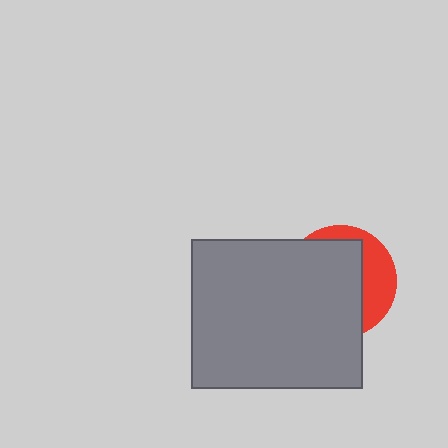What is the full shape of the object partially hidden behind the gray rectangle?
The partially hidden object is a red circle.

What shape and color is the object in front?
The object in front is a gray rectangle.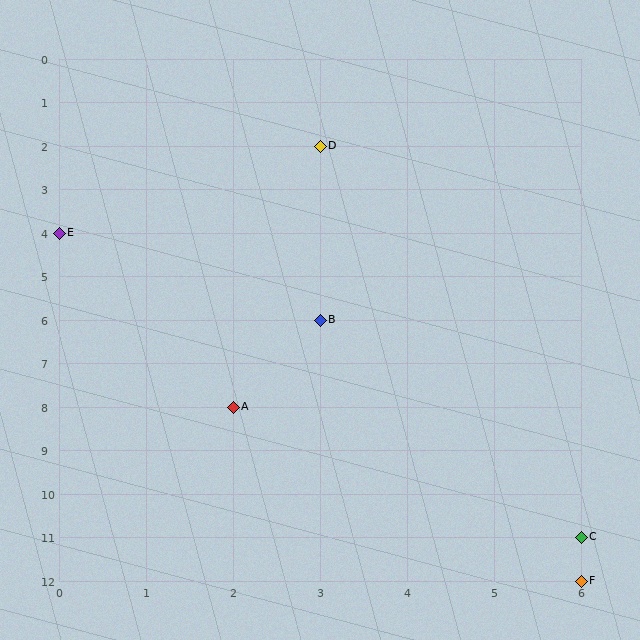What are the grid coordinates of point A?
Point A is at grid coordinates (2, 8).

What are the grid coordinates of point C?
Point C is at grid coordinates (6, 11).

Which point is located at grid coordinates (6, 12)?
Point F is at (6, 12).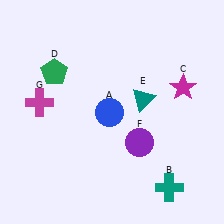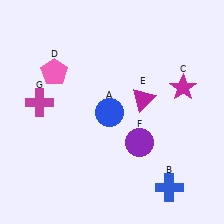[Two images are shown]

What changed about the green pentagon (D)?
In Image 1, D is green. In Image 2, it changed to pink.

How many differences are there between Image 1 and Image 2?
There are 3 differences between the two images.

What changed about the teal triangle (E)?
In Image 1, E is teal. In Image 2, it changed to magenta.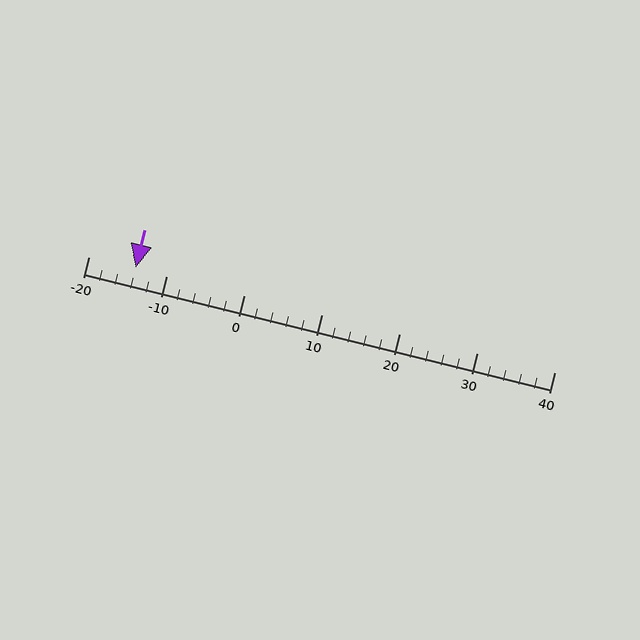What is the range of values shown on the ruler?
The ruler shows values from -20 to 40.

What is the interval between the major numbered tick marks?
The major tick marks are spaced 10 units apart.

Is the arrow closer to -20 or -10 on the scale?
The arrow is closer to -10.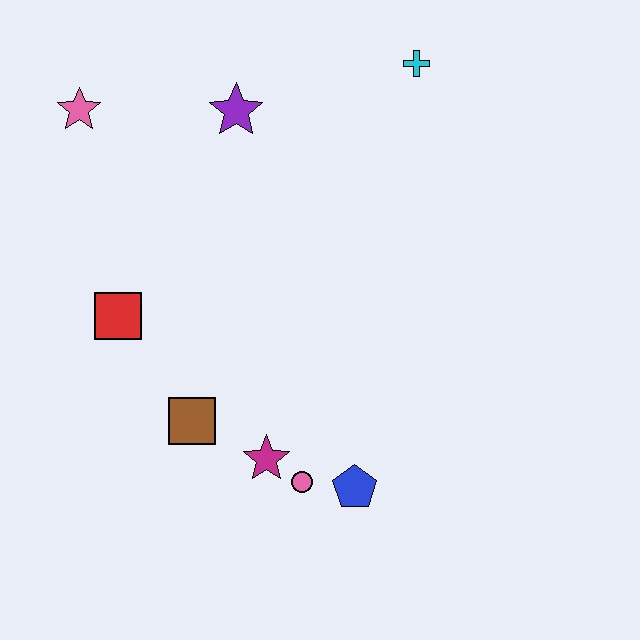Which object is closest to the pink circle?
The magenta star is closest to the pink circle.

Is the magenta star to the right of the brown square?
Yes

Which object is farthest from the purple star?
The blue pentagon is farthest from the purple star.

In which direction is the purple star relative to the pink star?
The purple star is to the right of the pink star.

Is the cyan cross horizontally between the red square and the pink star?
No